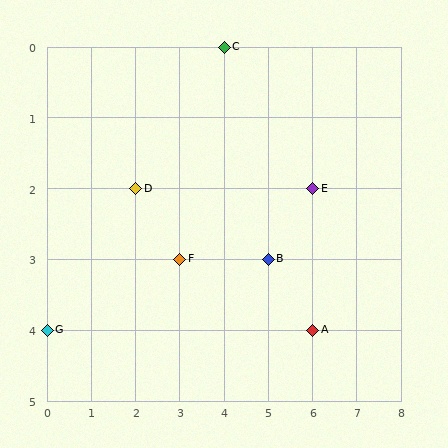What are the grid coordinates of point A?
Point A is at grid coordinates (6, 4).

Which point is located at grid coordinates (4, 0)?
Point C is at (4, 0).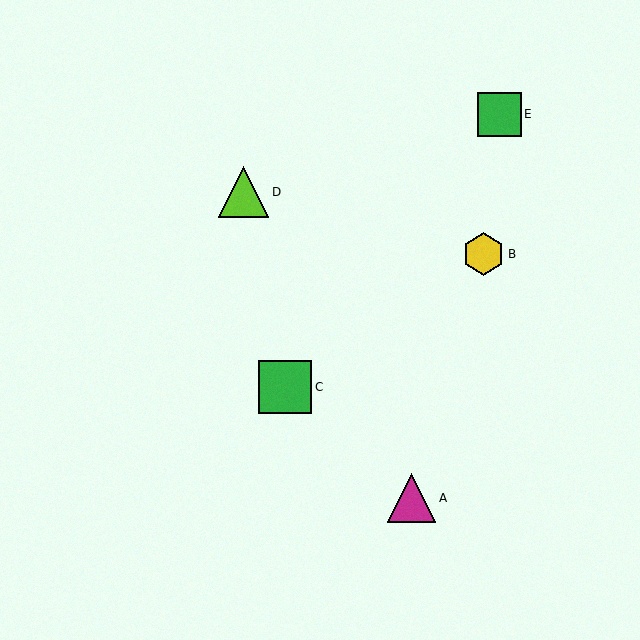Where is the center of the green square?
The center of the green square is at (499, 114).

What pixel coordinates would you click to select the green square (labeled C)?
Click at (285, 387) to select the green square C.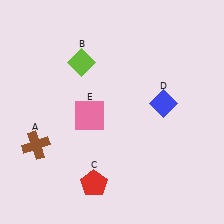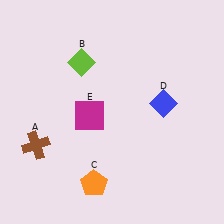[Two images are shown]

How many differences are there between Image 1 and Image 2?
There are 2 differences between the two images.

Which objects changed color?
C changed from red to orange. E changed from pink to magenta.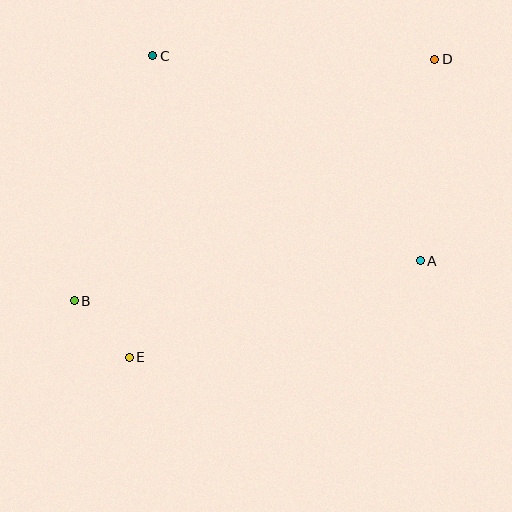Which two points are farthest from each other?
Points B and D are farthest from each other.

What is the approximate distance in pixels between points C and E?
The distance between C and E is approximately 302 pixels.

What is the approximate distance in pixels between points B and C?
The distance between B and C is approximately 257 pixels.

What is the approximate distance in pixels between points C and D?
The distance between C and D is approximately 282 pixels.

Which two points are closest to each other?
Points B and E are closest to each other.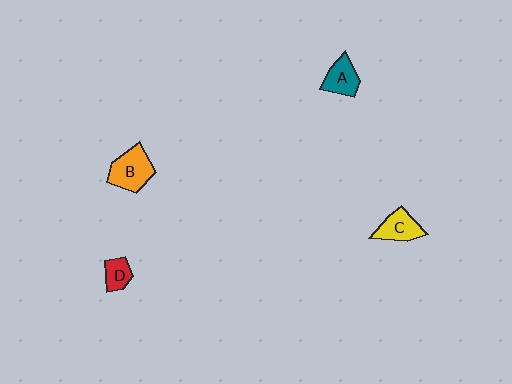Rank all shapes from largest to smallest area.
From largest to smallest: B (orange), C (yellow), A (teal), D (red).